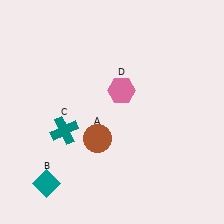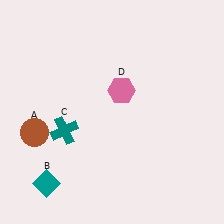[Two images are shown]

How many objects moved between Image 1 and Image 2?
1 object moved between the two images.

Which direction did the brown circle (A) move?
The brown circle (A) moved left.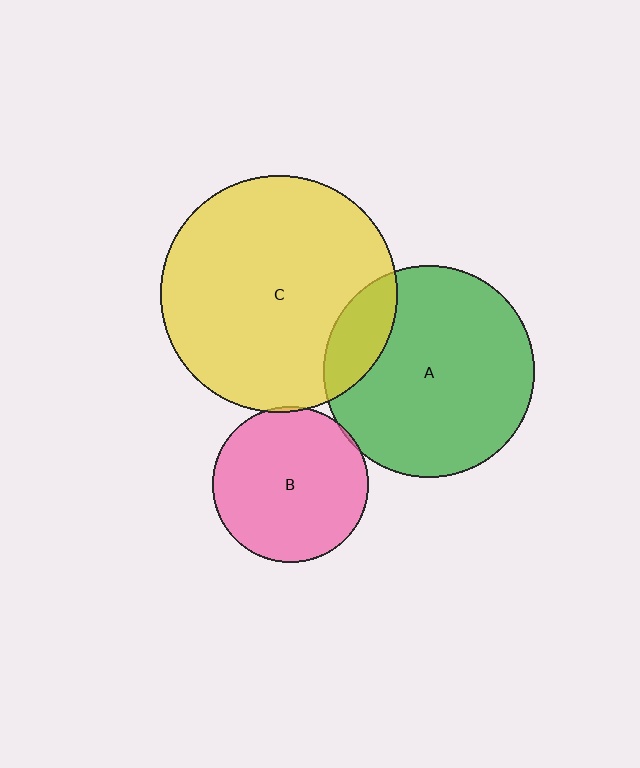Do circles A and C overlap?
Yes.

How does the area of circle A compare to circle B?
Approximately 1.8 times.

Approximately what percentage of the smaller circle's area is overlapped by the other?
Approximately 15%.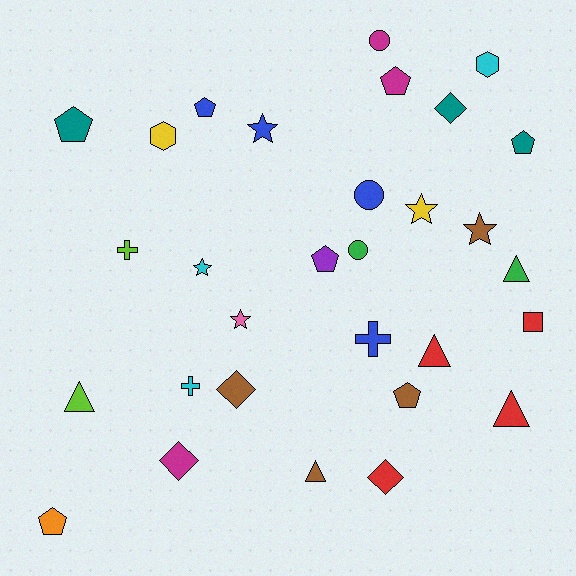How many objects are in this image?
There are 30 objects.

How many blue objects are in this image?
There are 4 blue objects.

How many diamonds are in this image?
There are 4 diamonds.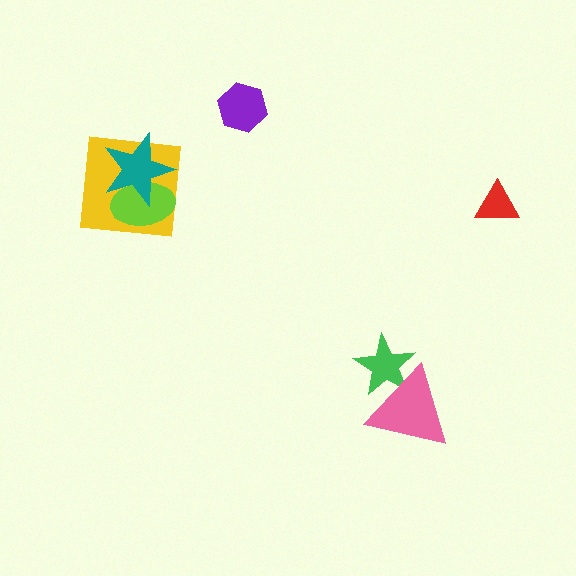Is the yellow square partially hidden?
Yes, it is partially covered by another shape.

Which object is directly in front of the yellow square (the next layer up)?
The lime ellipse is directly in front of the yellow square.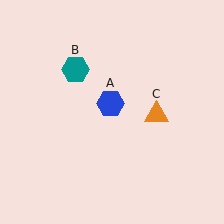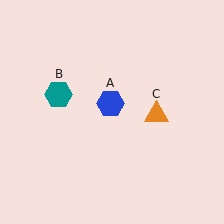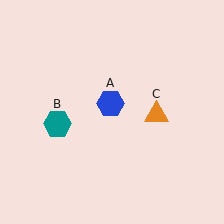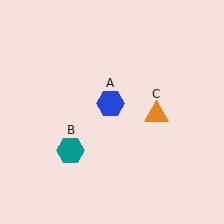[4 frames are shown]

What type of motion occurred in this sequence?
The teal hexagon (object B) rotated counterclockwise around the center of the scene.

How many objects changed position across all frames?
1 object changed position: teal hexagon (object B).